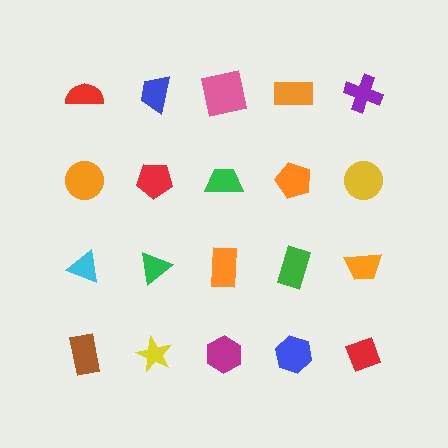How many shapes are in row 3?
5 shapes.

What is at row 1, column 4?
An orange rectangle.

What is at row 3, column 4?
A green rectangle.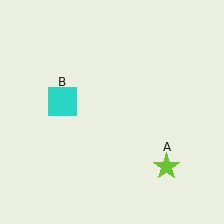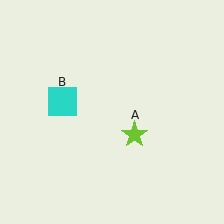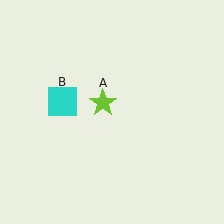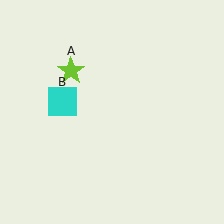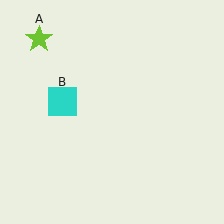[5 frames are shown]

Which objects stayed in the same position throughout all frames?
Cyan square (object B) remained stationary.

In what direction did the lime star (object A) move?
The lime star (object A) moved up and to the left.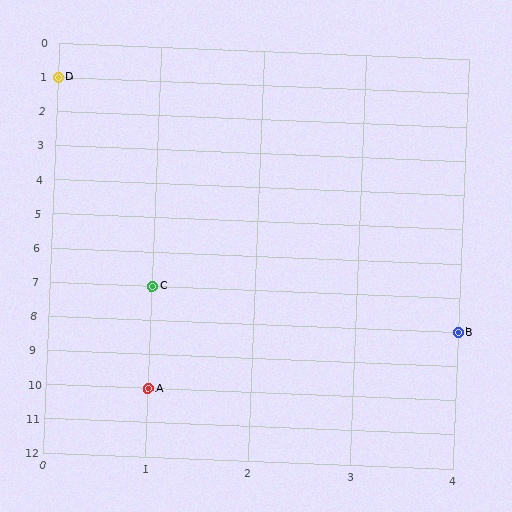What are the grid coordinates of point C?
Point C is at grid coordinates (1, 7).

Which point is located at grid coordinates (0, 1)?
Point D is at (0, 1).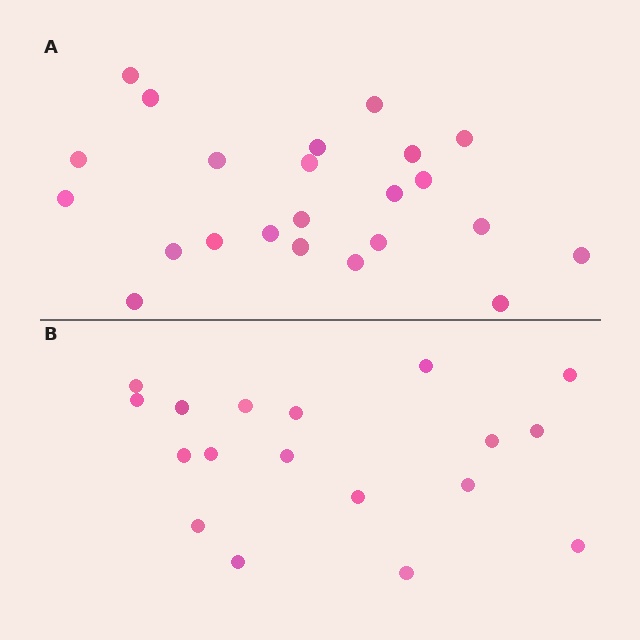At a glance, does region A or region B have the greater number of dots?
Region A (the top region) has more dots.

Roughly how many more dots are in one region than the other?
Region A has about 5 more dots than region B.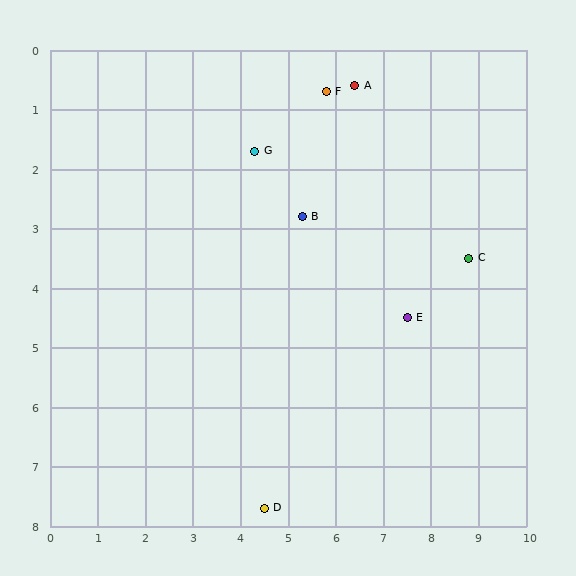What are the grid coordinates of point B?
Point B is at approximately (5.3, 2.8).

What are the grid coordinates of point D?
Point D is at approximately (4.5, 7.7).